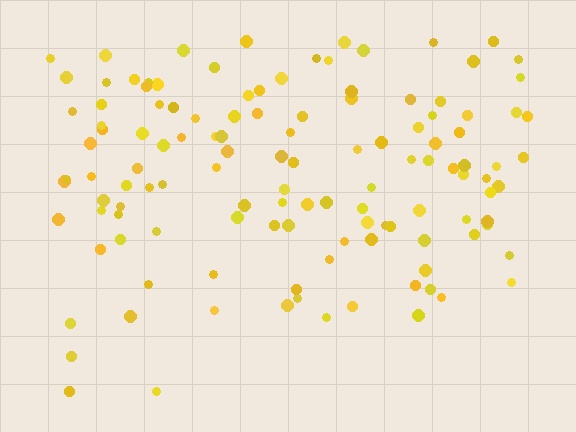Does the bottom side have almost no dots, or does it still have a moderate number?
Still a moderate number, just noticeably fewer than the top.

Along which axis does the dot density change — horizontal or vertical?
Vertical.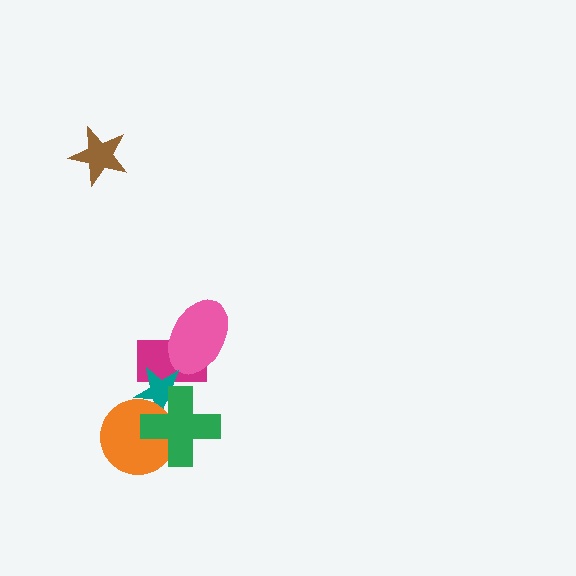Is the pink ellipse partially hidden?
No, no other shape covers it.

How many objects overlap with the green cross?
3 objects overlap with the green cross.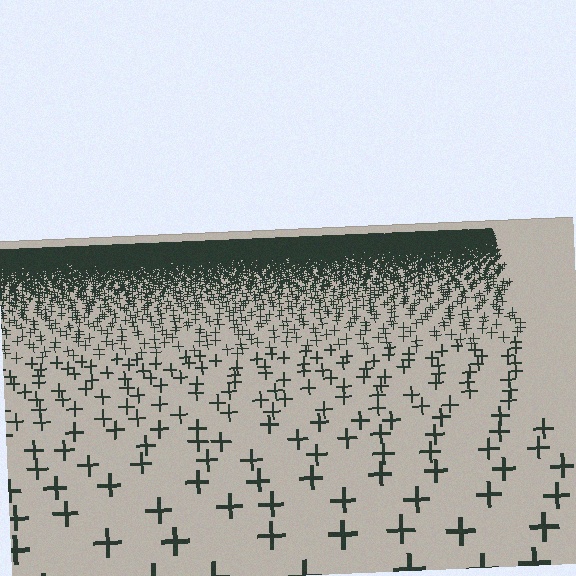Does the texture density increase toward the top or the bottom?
Density increases toward the top.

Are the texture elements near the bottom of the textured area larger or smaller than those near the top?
Larger. Near the bottom, elements are closer to the viewer and appear at a bigger on-screen size.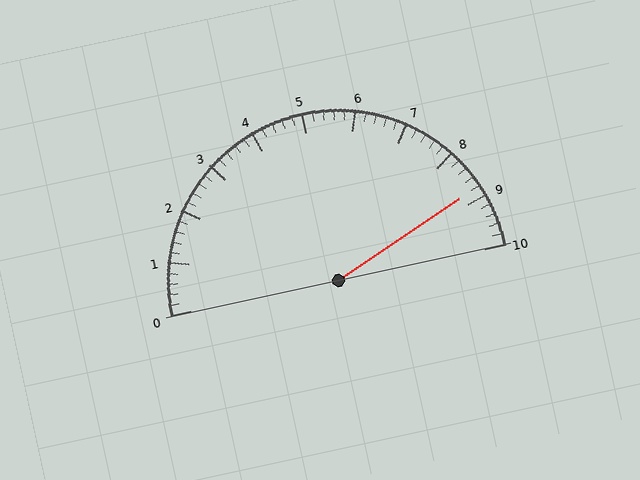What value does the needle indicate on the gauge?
The needle indicates approximately 8.8.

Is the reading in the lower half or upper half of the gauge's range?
The reading is in the upper half of the range (0 to 10).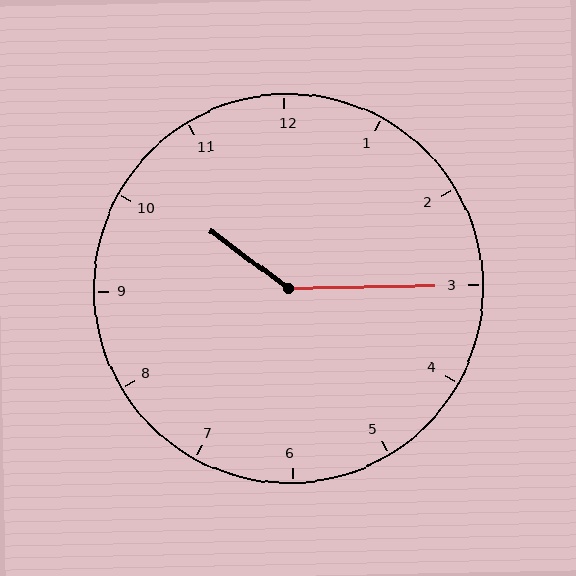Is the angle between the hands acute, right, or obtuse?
It is obtuse.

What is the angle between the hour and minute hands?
Approximately 142 degrees.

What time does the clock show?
10:15.